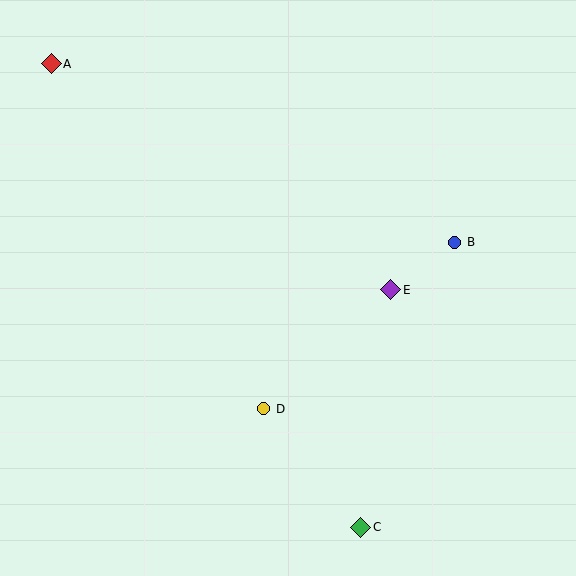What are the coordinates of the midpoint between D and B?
The midpoint between D and B is at (359, 326).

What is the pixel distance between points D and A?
The distance between D and A is 405 pixels.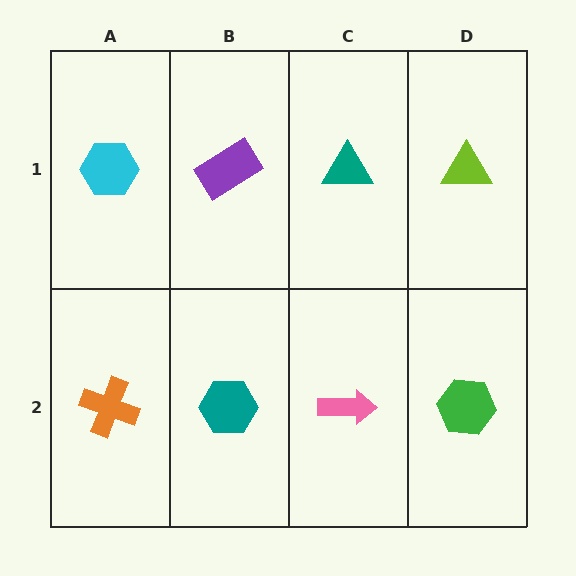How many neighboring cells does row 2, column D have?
2.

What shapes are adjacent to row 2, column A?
A cyan hexagon (row 1, column A), a teal hexagon (row 2, column B).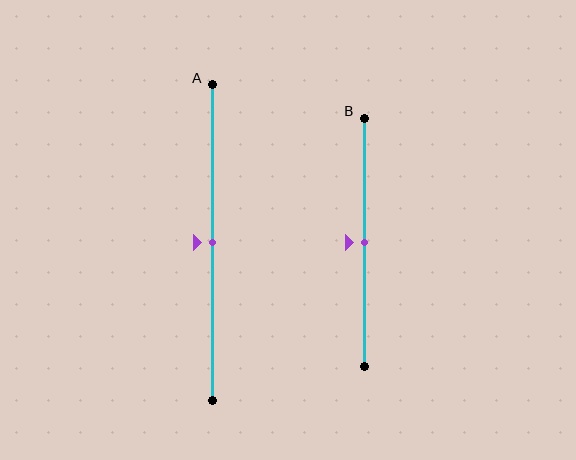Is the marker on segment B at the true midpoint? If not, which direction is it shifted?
Yes, the marker on segment B is at the true midpoint.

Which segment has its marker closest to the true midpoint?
Segment A has its marker closest to the true midpoint.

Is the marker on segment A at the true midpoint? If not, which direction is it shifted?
Yes, the marker on segment A is at the true midpoint.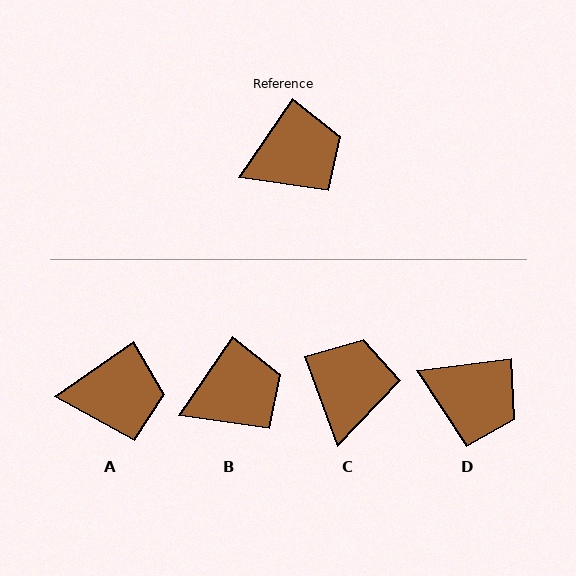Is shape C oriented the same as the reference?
No, it is off by about 54 degrees.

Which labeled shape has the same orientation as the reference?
B.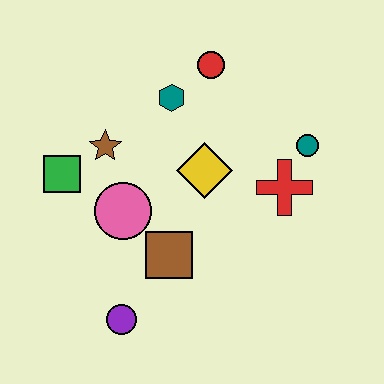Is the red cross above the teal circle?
No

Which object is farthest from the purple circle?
The red circle is farthest from the purple circle.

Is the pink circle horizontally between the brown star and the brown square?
Yes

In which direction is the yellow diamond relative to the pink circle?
The yellow diamond is to the right of the pink circle.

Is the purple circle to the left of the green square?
No